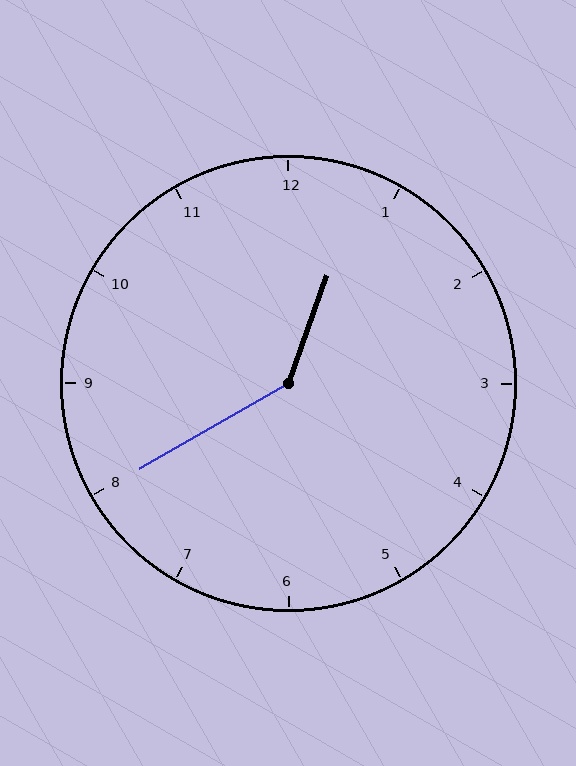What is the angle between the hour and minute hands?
Approximately 140 degrees.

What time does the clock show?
12:40.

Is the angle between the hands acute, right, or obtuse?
It is obtuse.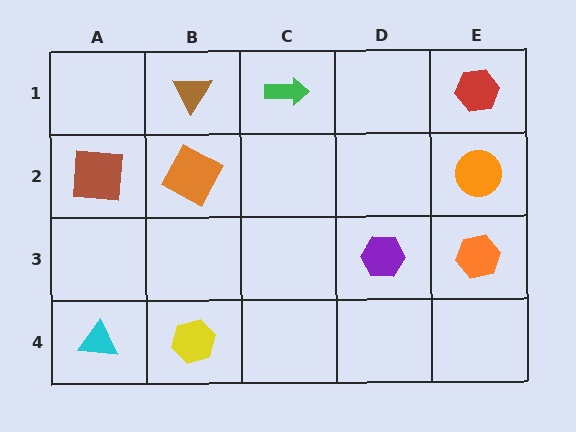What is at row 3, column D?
A purple hexagon.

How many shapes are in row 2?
3 shapes.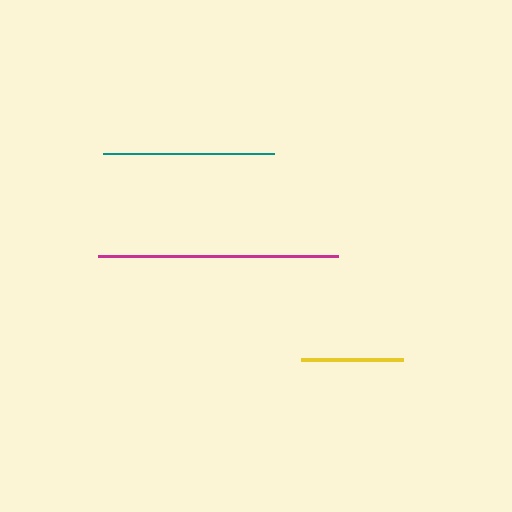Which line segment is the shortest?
The yellow line is the shortest at approximately 102 pixels.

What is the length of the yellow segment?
The yellow segment is approximately 102 pixels long.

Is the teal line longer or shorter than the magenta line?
The magenta line is longer than the teal line.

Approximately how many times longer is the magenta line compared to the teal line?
The magenta line is approximately 1.4 times the length of the teal line.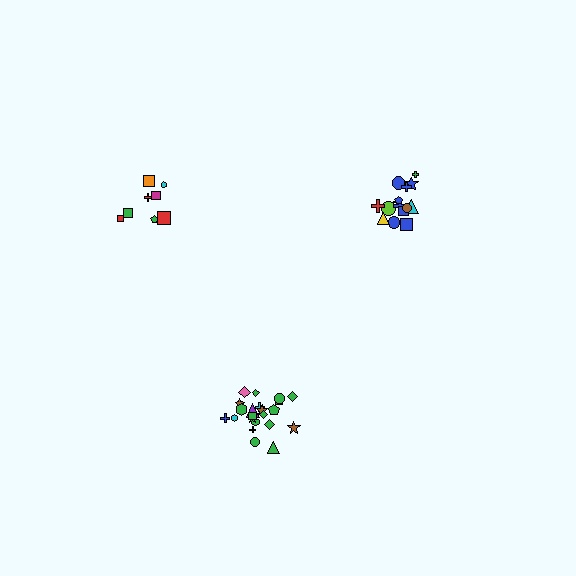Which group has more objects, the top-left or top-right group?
The top-right group.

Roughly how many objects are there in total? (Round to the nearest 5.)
Roughly 45 objects in total.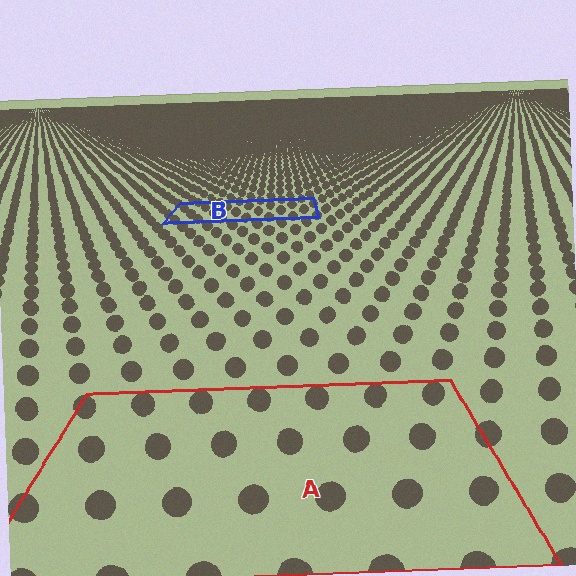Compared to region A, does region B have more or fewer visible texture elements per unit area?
Region B has more texture elements per unit area — they are packed more densely because it is farther away.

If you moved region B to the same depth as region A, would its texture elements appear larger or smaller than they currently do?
They would appear larger. At a closer depth, the same texture elements are projected at a bigger on-screen size.